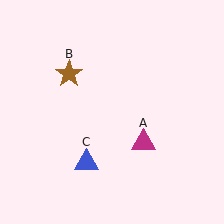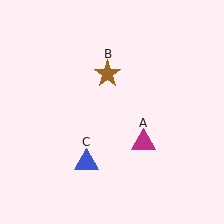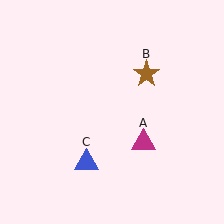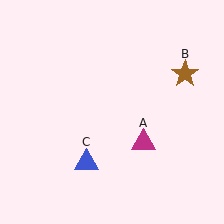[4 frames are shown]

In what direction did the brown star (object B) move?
The brown star (object B) moved right.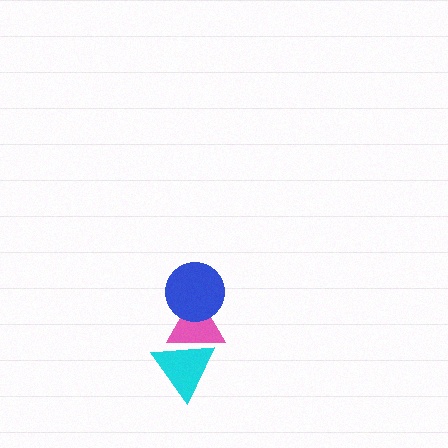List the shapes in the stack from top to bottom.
From top to bottom: the blue circle, the pink triangle, the cyan triangle.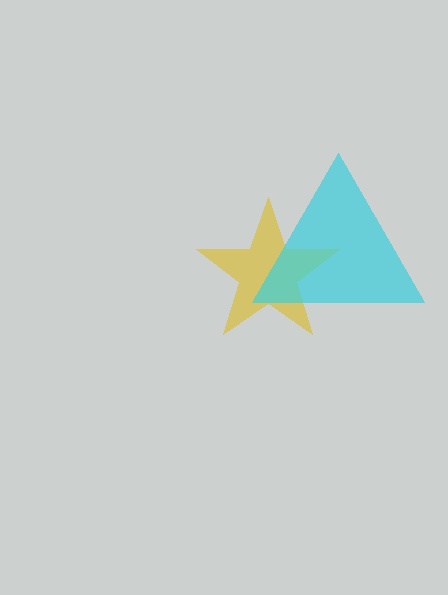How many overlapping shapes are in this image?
There are 2 overlapping shapes in the image.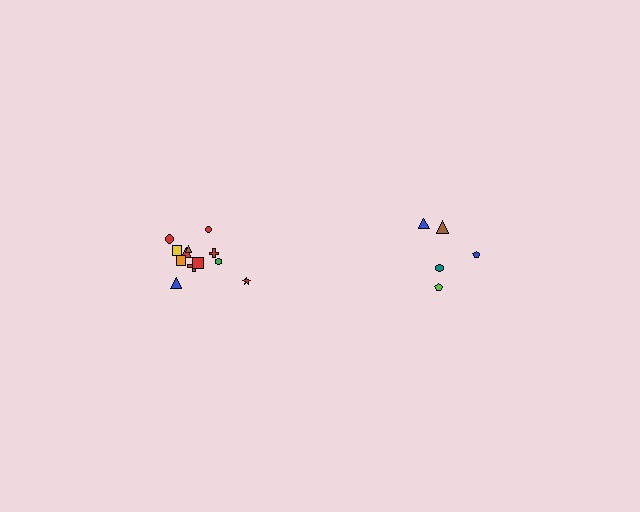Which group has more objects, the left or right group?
The left group.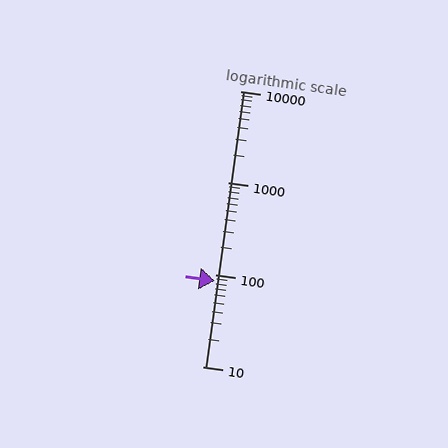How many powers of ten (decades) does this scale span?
The scale spans 3 decades, from 10 to 10000.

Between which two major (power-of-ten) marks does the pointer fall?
The pointer is between 10 and 100.